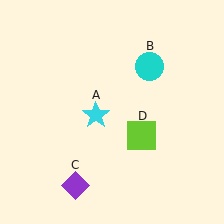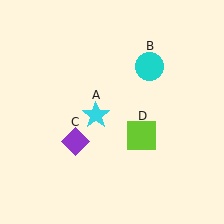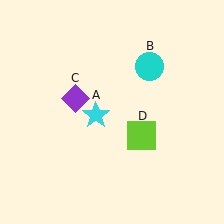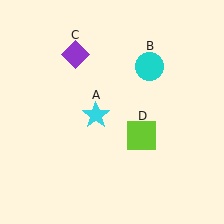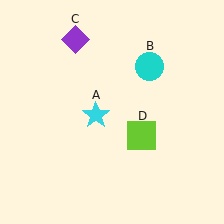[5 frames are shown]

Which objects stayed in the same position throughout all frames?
Cyan star (object A) and cyan circle (object B) and lime square (object D) remained stationary.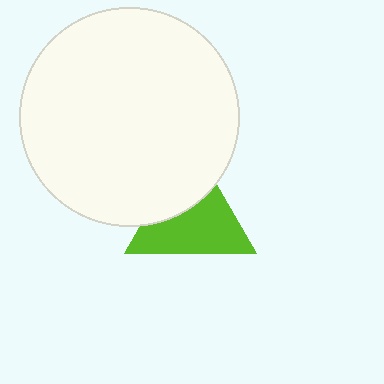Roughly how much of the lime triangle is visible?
About half of it is visible (roughly 62%).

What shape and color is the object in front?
The object in front is a white circle.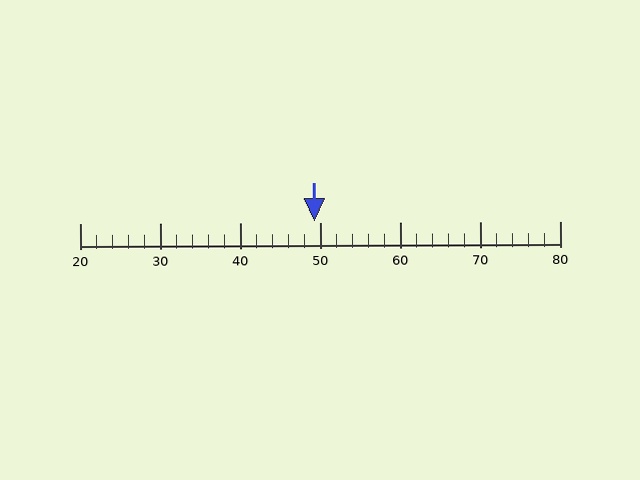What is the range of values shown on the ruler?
The ruler shows values from 20 to 80.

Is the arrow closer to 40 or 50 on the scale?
The arrow is closer to 50.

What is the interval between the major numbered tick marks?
The major tick marks are spaced 10 units apart.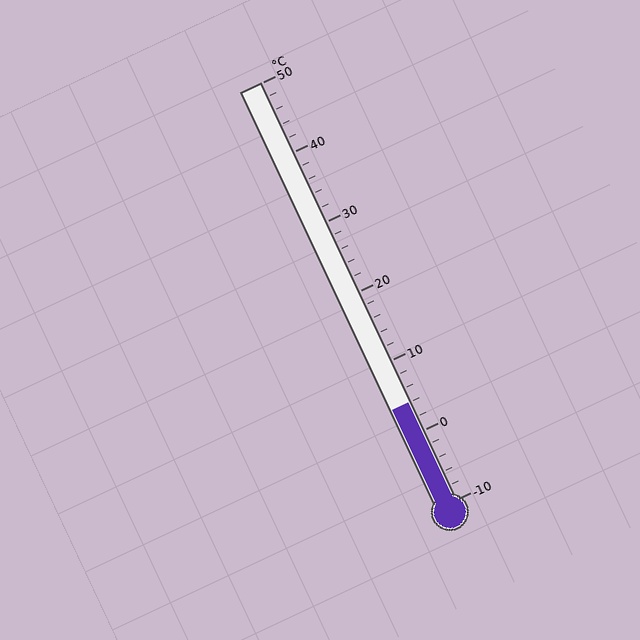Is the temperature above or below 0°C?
The temperature is above 0°C.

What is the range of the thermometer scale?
The thermometer scale ranges from -10°C to 50°C.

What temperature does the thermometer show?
The thermometer shows approximately 4°C.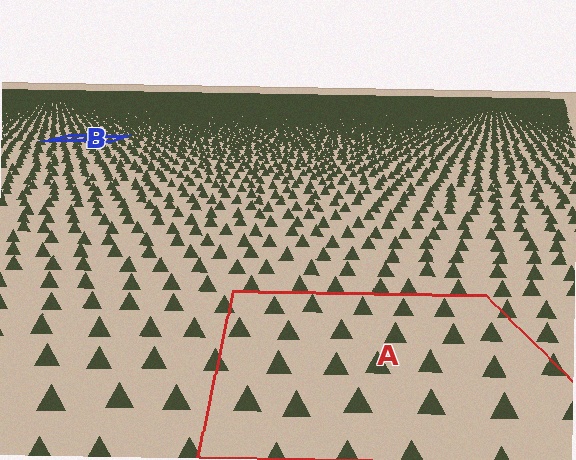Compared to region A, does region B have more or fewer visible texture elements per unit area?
Region B has more texture elements per unit area — they are packed more densely because it is farther away.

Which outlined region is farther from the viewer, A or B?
Region B is farther from the viewer — the texture elements inside it appear smaller and more densely packed.